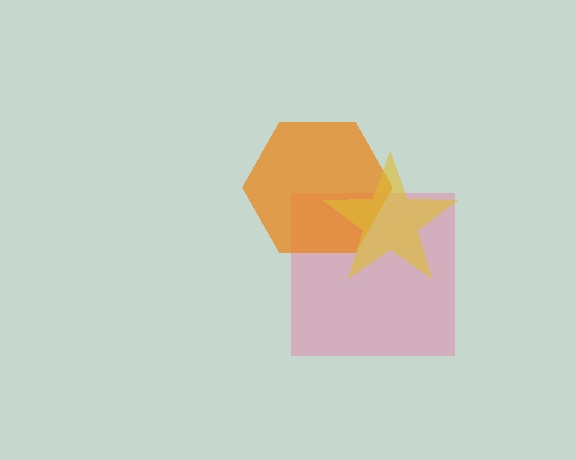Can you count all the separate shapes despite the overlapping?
Yes, there are 3 separate shapes.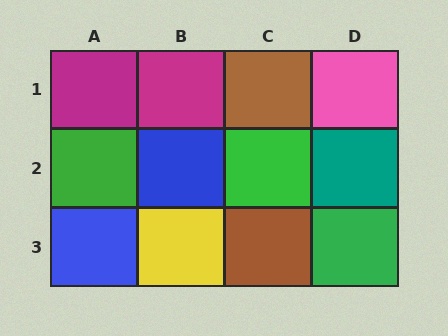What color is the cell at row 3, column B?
Yellow.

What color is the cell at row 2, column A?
Green.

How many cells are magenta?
2 cells are magenta.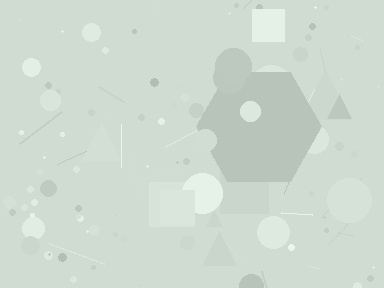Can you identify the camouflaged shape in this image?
The camouflaged shape is a hexagon.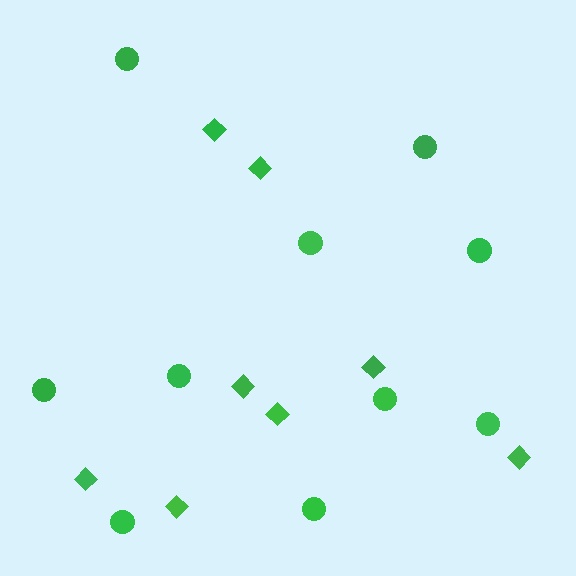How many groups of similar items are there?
There are 2 groups: one group of circles (10) and one group of diamonds (8).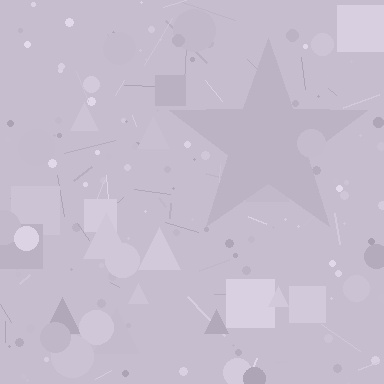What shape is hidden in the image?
A star is hidden in the image.